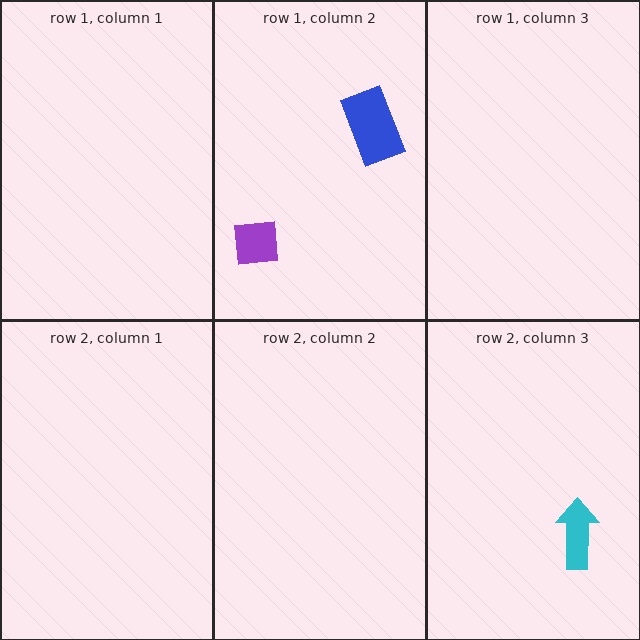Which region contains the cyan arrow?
The row 2, column 3 region.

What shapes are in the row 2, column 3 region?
The cyan arrow.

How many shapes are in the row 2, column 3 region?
1.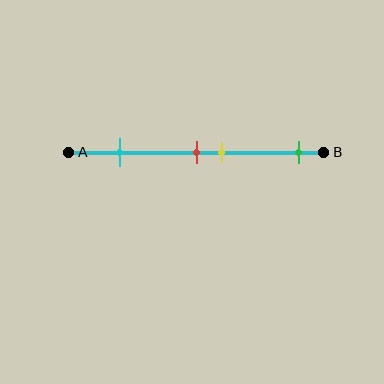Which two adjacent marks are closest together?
The red and yellow marks are the closest adjacent pair.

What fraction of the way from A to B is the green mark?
The green mark is approximately 90% (0.9) of the way from A to B.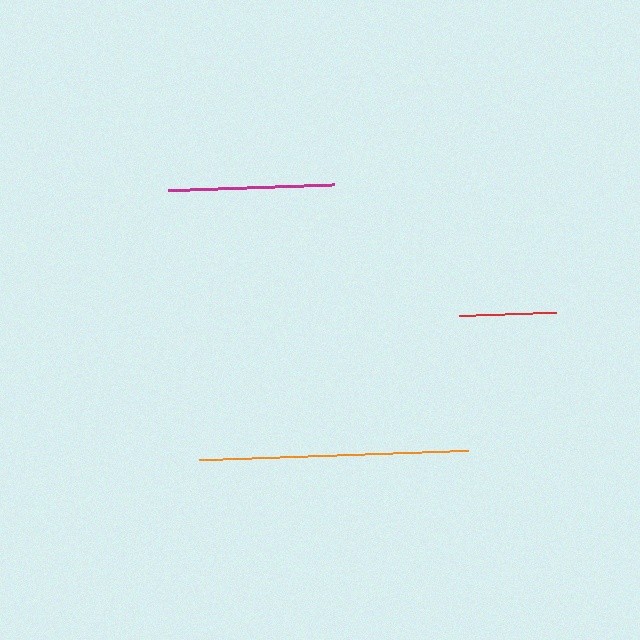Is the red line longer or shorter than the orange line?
The orange line is longer than the red line.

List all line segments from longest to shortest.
From longest to shortest: orange, magenta, red.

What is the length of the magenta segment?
The magenta segment is approximately 166 pixels long.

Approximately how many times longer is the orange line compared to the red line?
The orange line is approximately 2.8 times the length of the red line.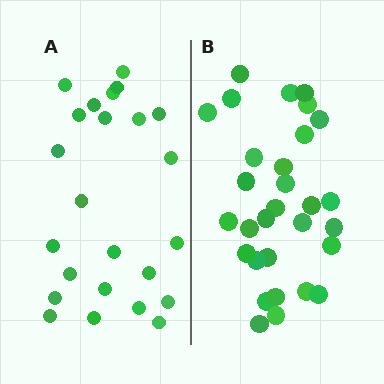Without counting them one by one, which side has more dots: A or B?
Region B (the right region) has more dots.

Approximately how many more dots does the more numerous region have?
Region B has about 6 more dots than region A.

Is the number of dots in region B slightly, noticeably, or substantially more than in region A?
Region B has noticeably more, but not dramatically so. The ratio is roughly 1.2 to 1.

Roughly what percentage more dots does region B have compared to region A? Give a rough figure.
About 25% more.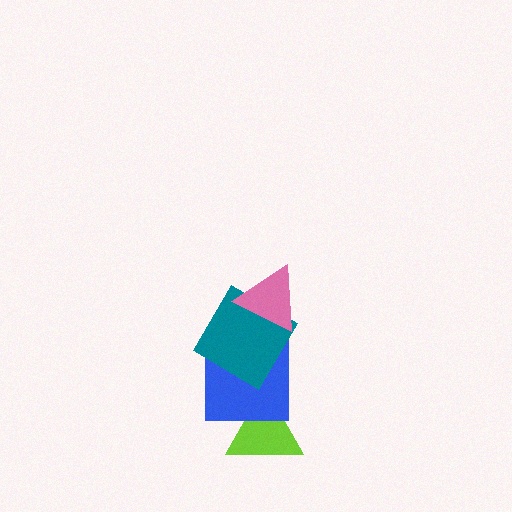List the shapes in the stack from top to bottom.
From top to bottom: the pink triangle, the teal diamond, the blue square, the lime triangle.